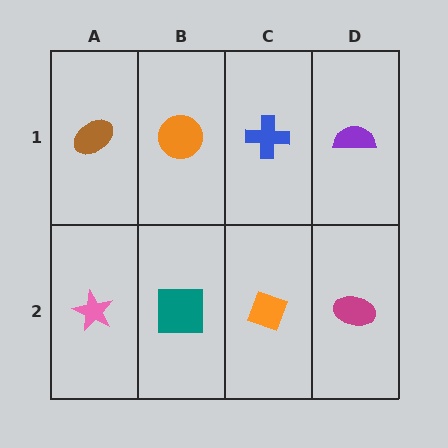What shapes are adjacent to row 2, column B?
An orange circle (row 1, column B), a pink star (row 2, column A), an orange diamond (row 2, column C).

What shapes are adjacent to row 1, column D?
A magenta ellipse (row 2, column D), a blue cross (row 1, column C).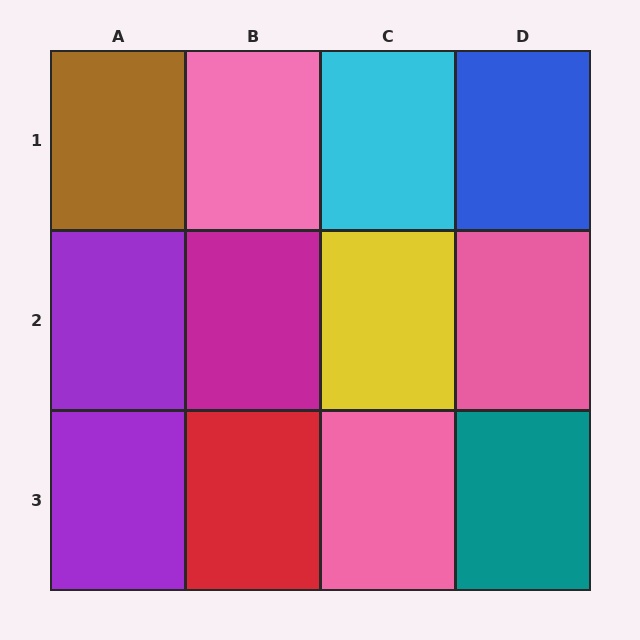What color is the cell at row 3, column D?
Teal.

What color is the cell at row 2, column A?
Purple.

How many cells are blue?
1 cell is blue.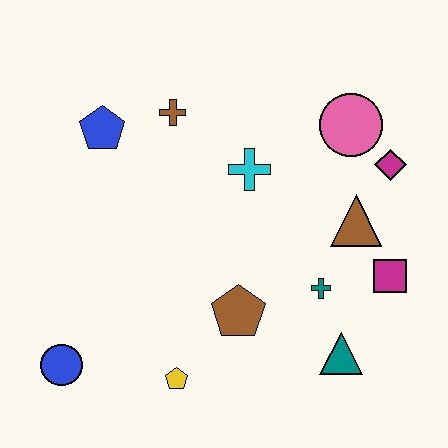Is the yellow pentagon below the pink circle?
Yes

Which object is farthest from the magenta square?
The blue circle is farthest from the magenta square.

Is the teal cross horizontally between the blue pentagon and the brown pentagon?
No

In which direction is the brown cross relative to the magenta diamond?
The brown cross is to the left of the magenta diamond.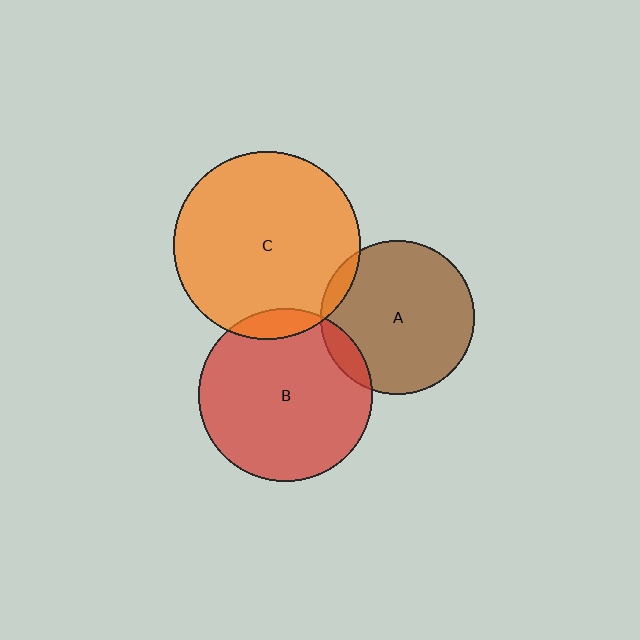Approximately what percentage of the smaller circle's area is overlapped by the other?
Approximately 10%.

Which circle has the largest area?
Circle C (orange).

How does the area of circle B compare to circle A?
Approximately 1.3 times.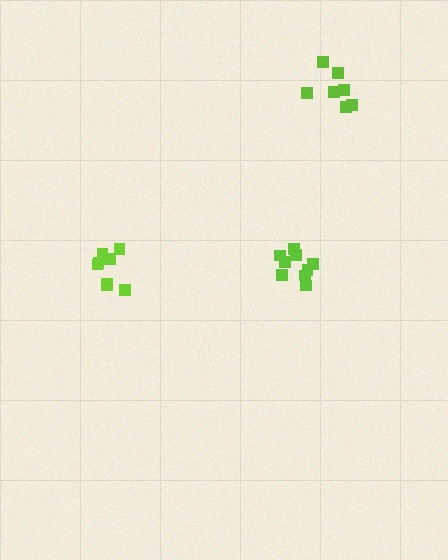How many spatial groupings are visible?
There are 3 spatial groupings.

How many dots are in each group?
Group 1: 7 dots, Group 2: 8 dots, Group 3: 9 dots (24 total).